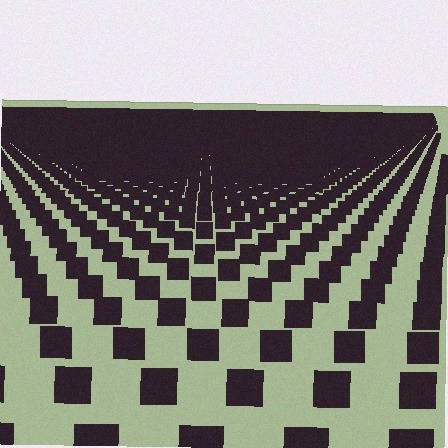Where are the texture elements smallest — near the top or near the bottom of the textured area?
Near the top.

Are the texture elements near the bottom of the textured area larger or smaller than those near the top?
Larger. Near the bottom, elements are closer to the viewer and appear at a bigger on-screen size.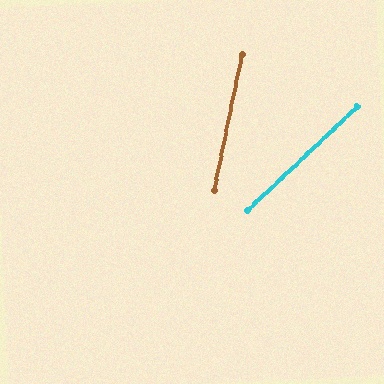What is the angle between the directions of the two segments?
Approximately 35 degrees.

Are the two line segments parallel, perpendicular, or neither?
Neither parallel nor perpendicular — they differ by about 35°.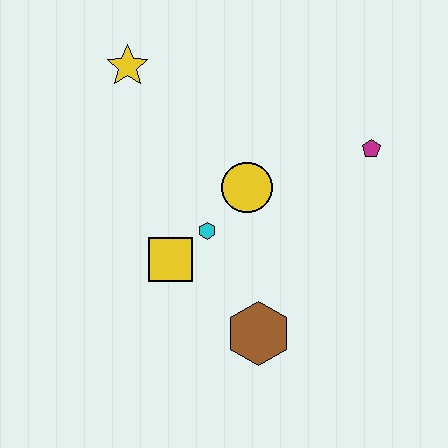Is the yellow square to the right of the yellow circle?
No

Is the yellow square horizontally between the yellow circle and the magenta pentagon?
No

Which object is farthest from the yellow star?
The brown hexagon is farthest from the yellow star.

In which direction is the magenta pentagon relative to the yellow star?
The magenta pentagon is to the right of the yellow star.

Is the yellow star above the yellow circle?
Yes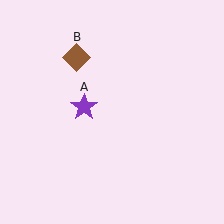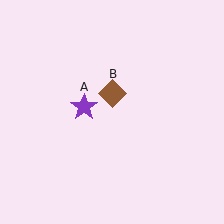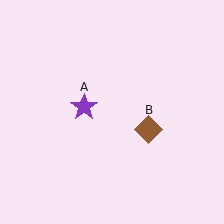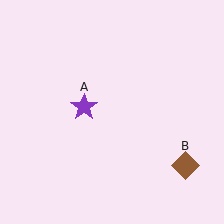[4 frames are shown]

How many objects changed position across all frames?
1 object changed position: brown diamond (object B).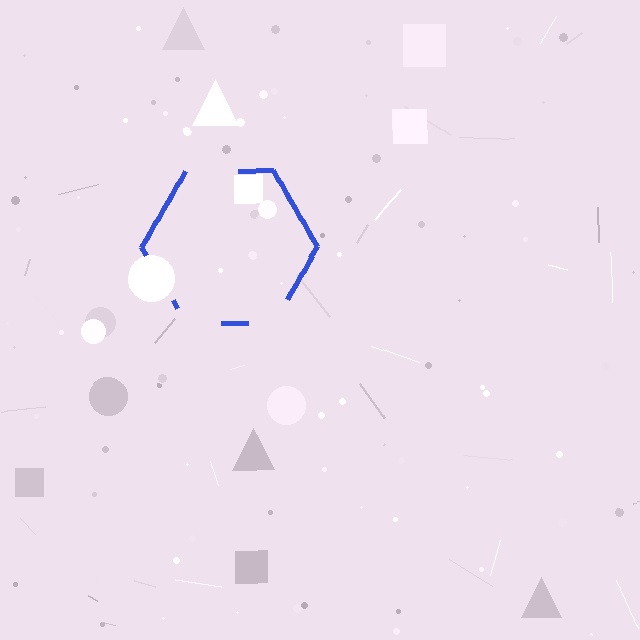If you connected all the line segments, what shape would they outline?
They would outline a hexagon.